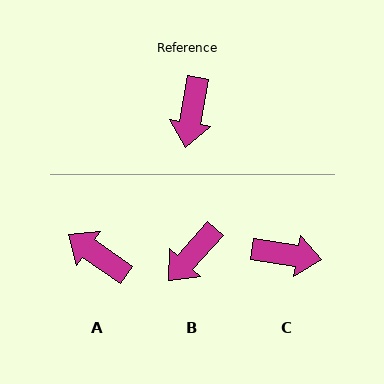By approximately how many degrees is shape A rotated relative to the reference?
Approximately 115 degrees clockwise.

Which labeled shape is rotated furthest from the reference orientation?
A, about 115 degrees away.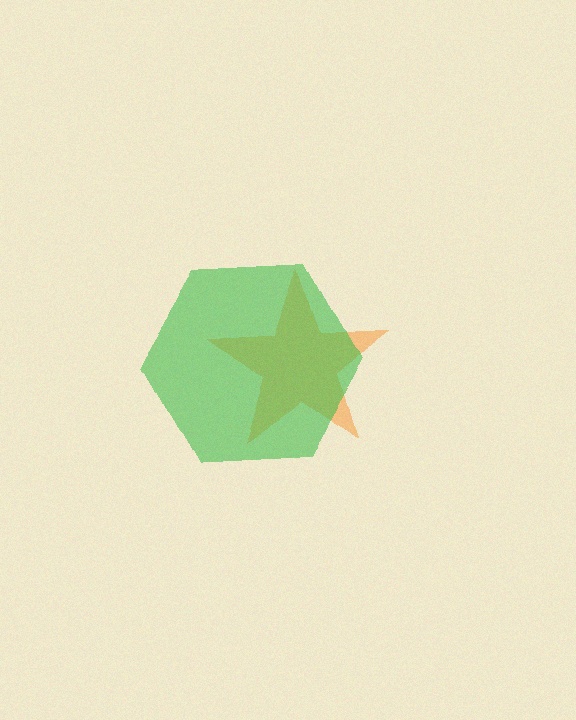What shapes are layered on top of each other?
The layered shapes are: an orange star, a green hexagon.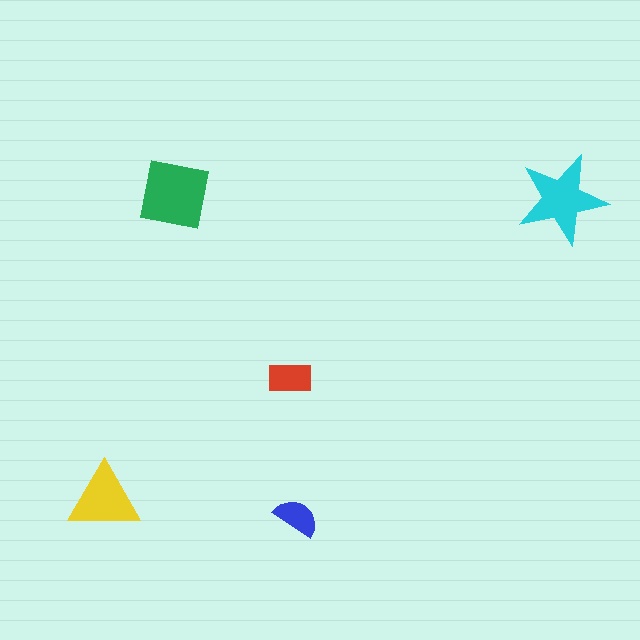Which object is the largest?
The green square.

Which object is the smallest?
The blue semicircle.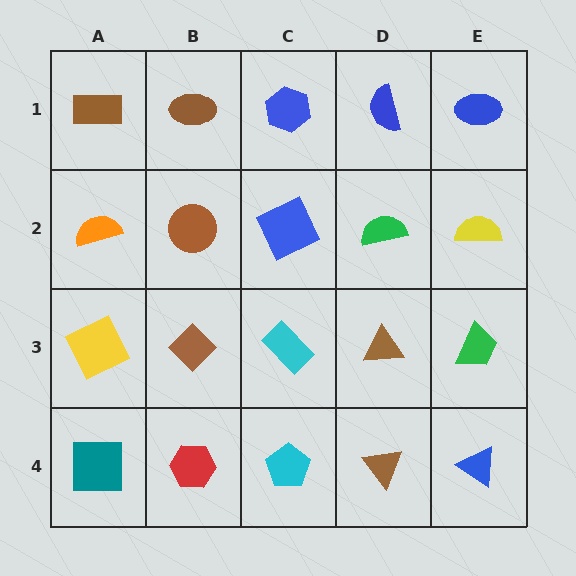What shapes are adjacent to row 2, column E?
A blue ellipse (row 1, column E), a green trapezoid (row 3, column E), a green semicircle (row 2, column D).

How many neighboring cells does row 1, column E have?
2.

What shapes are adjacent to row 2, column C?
A blue hexagon (row 1, column C), a cyan rectangle (row 3, column C), a brown circle (row 2, column B), a green semicircle (row 2, column D).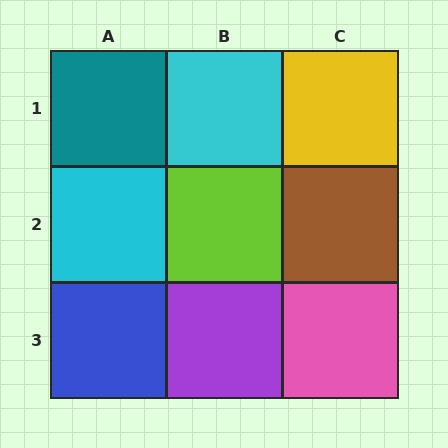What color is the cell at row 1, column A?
Teal.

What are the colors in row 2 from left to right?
Cyan, lime, brown.